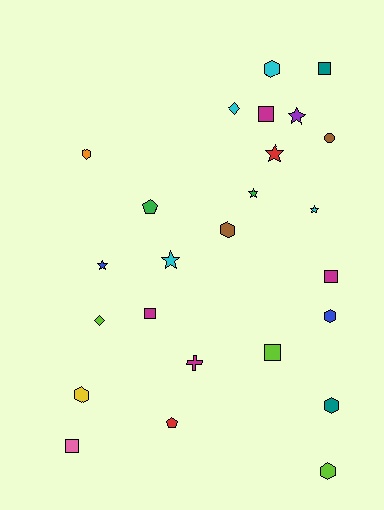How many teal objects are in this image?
There are 2 teal objects.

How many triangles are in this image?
There are no triangles.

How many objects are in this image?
There are 25 objects.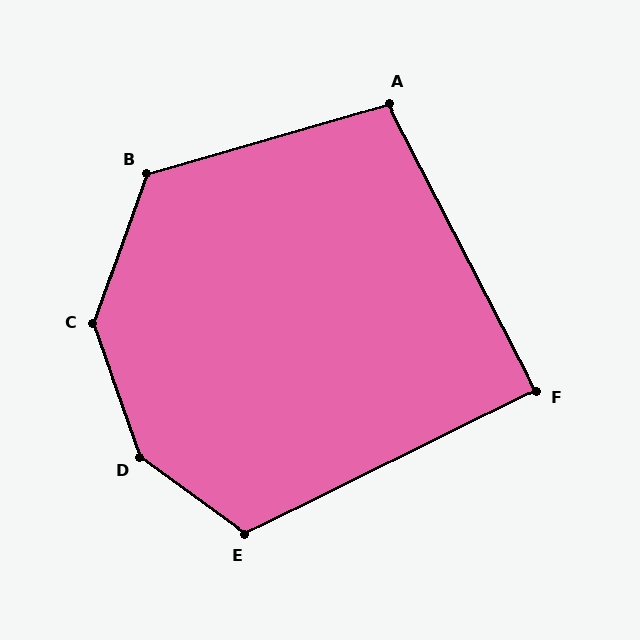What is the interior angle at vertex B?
Approximately 126 degrees (obtuse).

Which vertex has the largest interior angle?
D, at approximately 145 degrees.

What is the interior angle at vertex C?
Approximately 141 degrees (obtuse).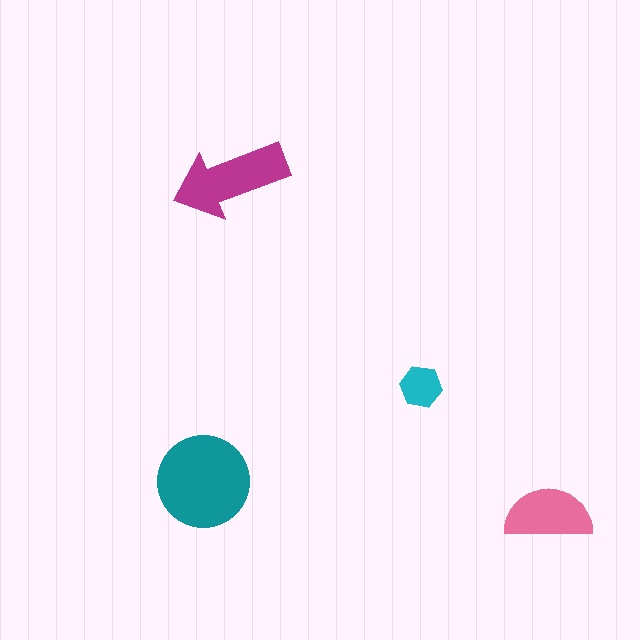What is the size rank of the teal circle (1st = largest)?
1st.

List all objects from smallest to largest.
The cyan hexagon, the pink semicircle, the magenta arrow, the teal circle.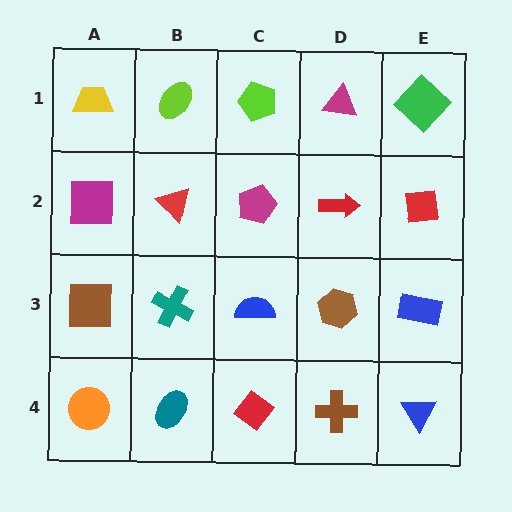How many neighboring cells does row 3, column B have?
4.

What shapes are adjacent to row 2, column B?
A lime ellipse (row 1, column B), a teal cross (row 3, column B), a magenta square (row 2, column A), a magenta pentagon (row 2, column C).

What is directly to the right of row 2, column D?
A red square.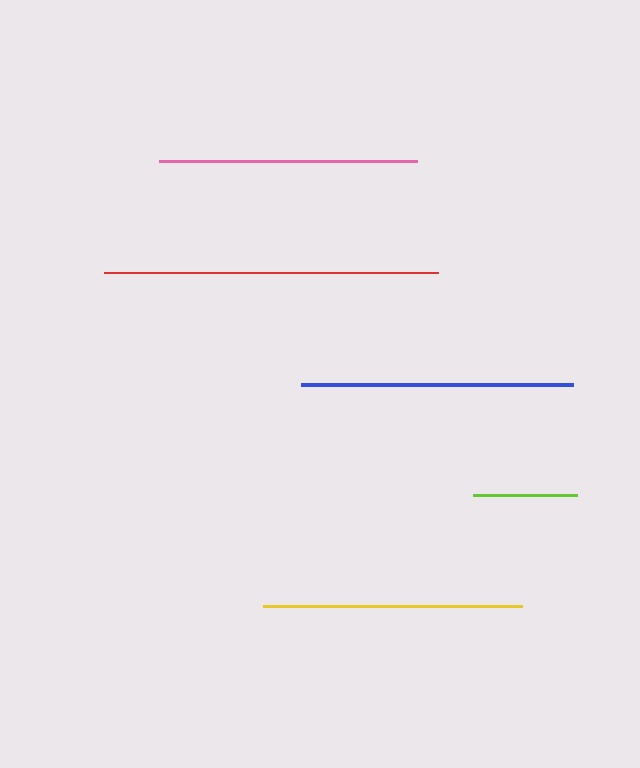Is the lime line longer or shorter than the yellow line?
The yellow line is longer than the lime line.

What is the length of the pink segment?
The pink segment is approximately 259 pixels long.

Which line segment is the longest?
The red line is the longest at approximately 334 pixels.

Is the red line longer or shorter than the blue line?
The red line is longer than the blue line.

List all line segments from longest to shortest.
From longest to shortest: red, blue, yellow, pink, lime.